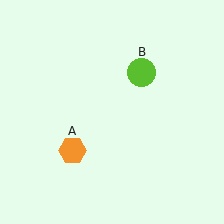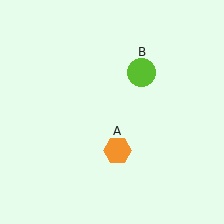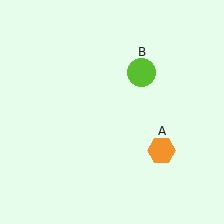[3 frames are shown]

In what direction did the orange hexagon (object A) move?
The orange hexagon (object A) moved right.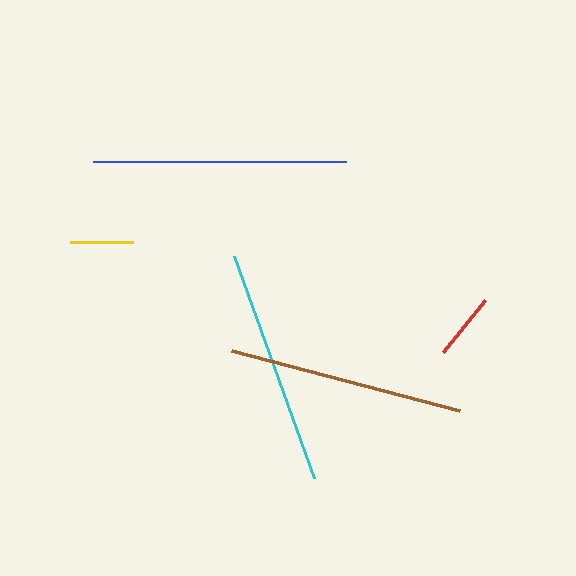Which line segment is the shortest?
The yellow line is the shortest at approximately 64 pixels.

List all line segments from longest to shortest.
From longest to shortest: blue, cyan, brown, red, yellow.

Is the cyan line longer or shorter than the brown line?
The cyan line is longer than the brown line.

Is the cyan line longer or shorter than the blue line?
The blue line is longer than the cyan line.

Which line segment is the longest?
The blue line is the longest at approximately 253 pixels.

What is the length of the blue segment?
The blue segment is approximately 253 pixels long.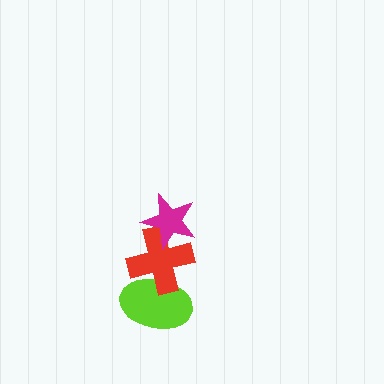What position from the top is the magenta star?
The magenta star is 1st from the top.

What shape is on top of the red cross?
The magenta star is on top of the red cross.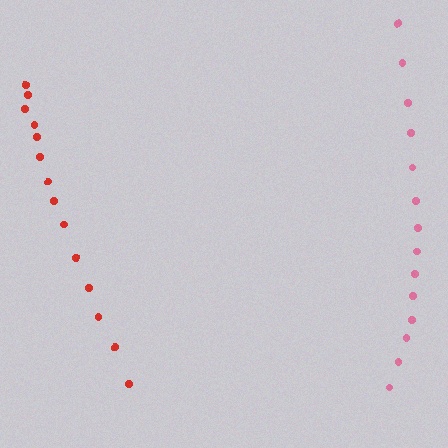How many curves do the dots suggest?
There are 2 distinct paths.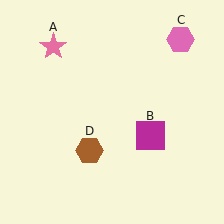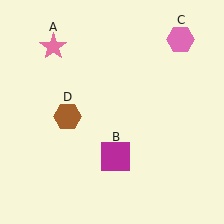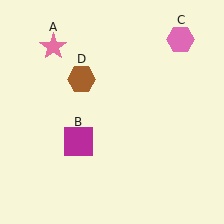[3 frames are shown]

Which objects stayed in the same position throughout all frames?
Pink star (object A) and pink hexagon (object C) remained stationary.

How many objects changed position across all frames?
2 objects changed position: magenta square (object B), brown hexagon (object D).